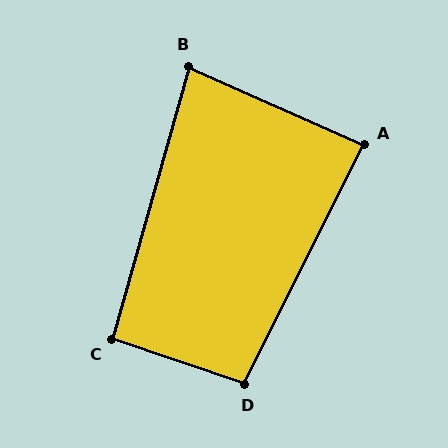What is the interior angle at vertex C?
Approximately 93 degrees (approximately right).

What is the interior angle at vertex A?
Approximately 87 degrees (approximately right).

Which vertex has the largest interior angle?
D, at approximately 98 degrees.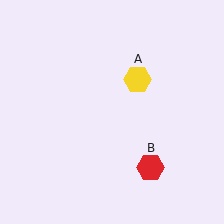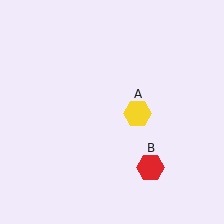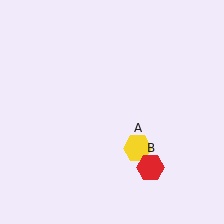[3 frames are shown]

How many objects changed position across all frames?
1 object changed position: yellow hexagon (object A).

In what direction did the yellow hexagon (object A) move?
The yellow hexagon (object A) moved down.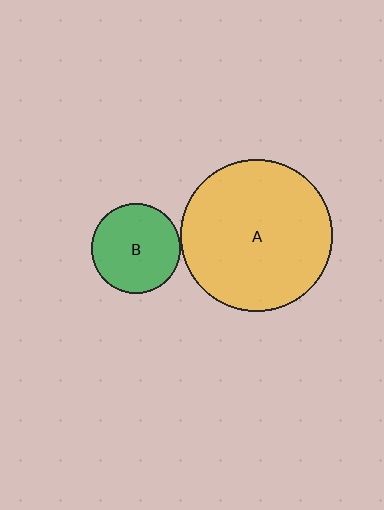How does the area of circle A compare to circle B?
Approximately 2.9 times.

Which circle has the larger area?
Circle A (yellow).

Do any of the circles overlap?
No, none of the circles overlap.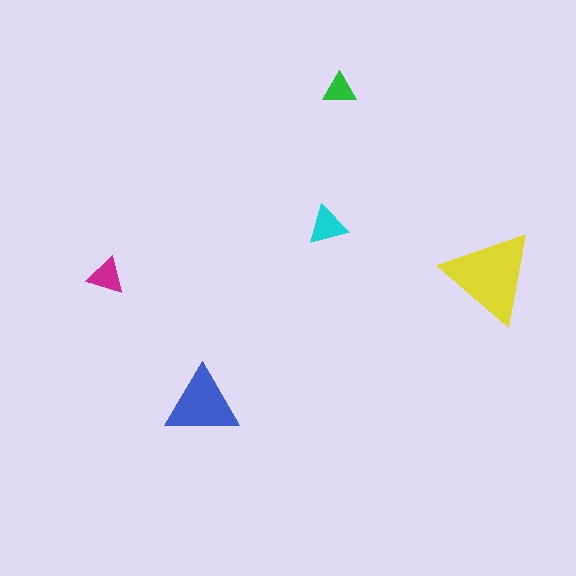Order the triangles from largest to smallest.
the yellow one, the blue one, the cyan one, the magenta one, the green one.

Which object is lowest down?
The blue triangle is bottommost.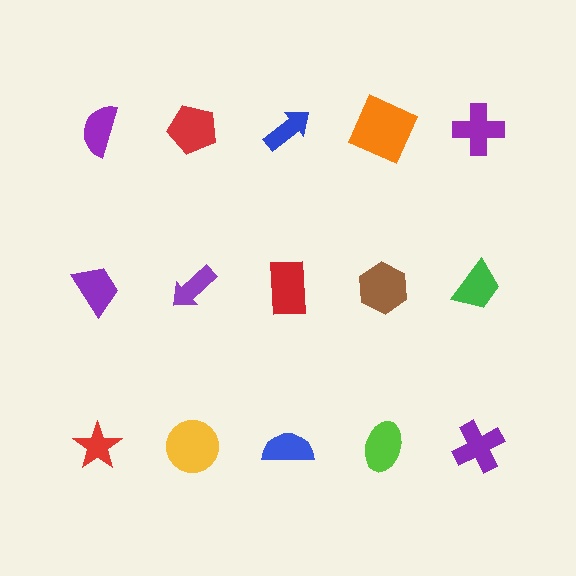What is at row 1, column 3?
A blue arrow.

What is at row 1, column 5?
A purple cross.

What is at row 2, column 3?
A red rectangle.